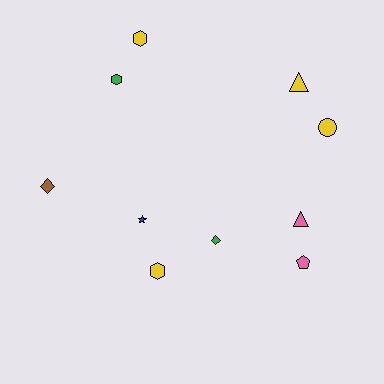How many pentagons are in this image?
There is 1 pentagon.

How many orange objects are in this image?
There are no orange objects.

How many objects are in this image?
There are 10 objects.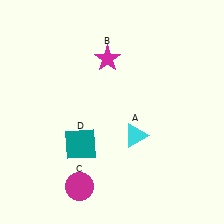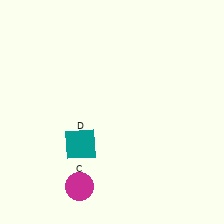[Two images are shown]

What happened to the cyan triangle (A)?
The cyan triangle (A) was removed in Image 2. It was in the bottom-right area of Image 1.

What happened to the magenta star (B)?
The magenta star (B) was removed in Image 2. It was in the top-left area of Image 1.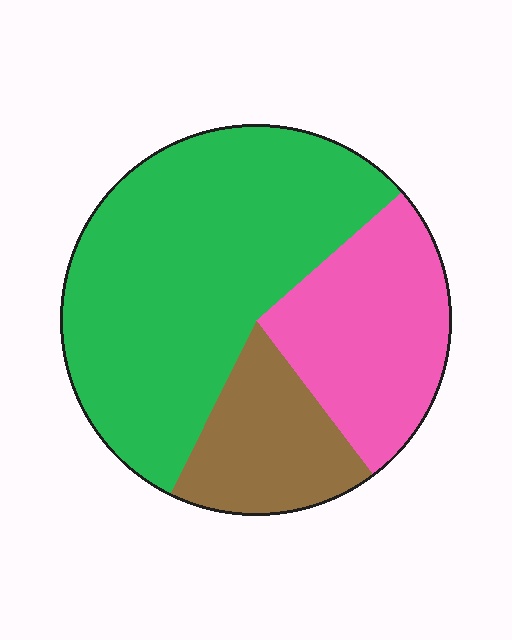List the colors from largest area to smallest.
From largest to smallest: green, pink, brown.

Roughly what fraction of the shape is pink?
Pink covers about 25% of the shape.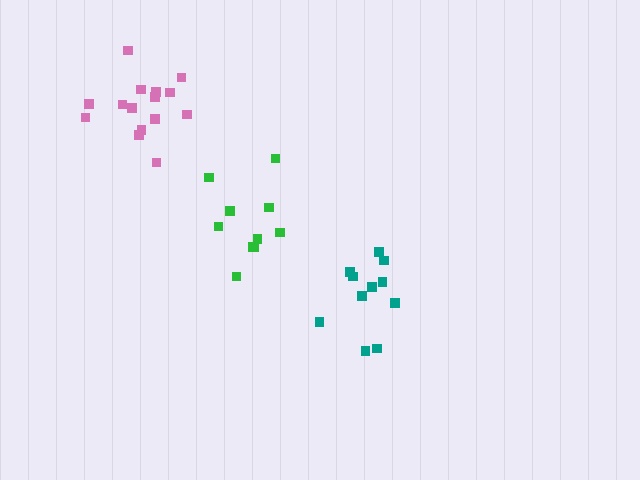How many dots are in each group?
Group 1: 11 dots, Group 2: 10 dots, Group 3: 15 dots (36 total).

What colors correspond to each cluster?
The clusters are colored: teal, green, pink.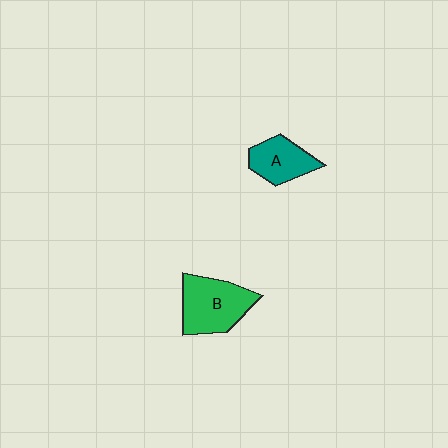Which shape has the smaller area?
Shape A (teal).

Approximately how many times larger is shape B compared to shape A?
Approximately 1.4 times.